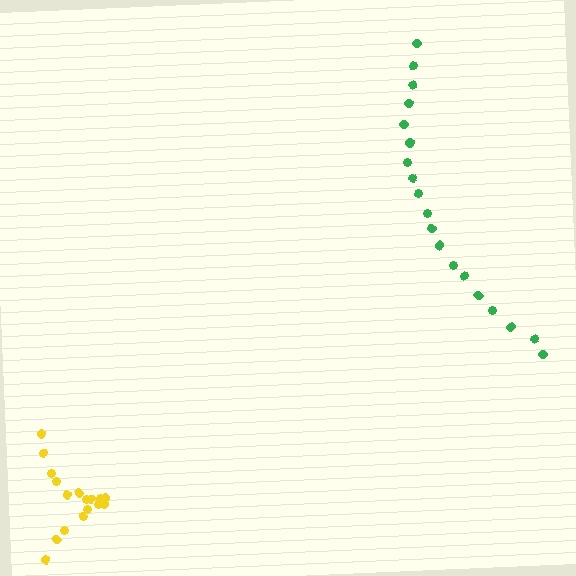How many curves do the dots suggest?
There are 2 distinct paths.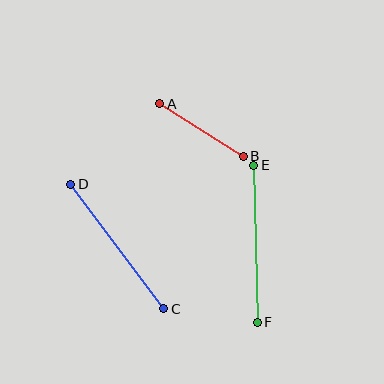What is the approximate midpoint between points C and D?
The midpoint is at approximately (117, 247) pixels.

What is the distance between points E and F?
The distance is approximately 157 pixels.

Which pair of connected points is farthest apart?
Points E and F are farthest apart.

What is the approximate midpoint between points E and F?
The midpoint is at approximately (256, 244) pixels.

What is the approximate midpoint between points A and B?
The midpoint is at approximately (201, 130) pixels.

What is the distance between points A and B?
The distance is approximately 98 pixels.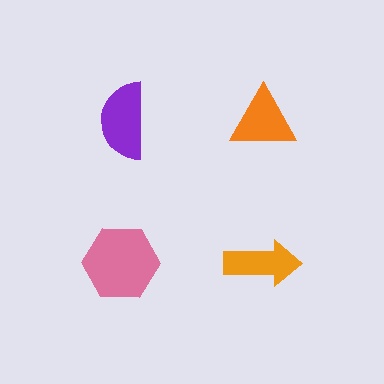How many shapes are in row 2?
2 shapes.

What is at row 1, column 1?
A purple semicircle.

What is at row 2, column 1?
A pink hexagon.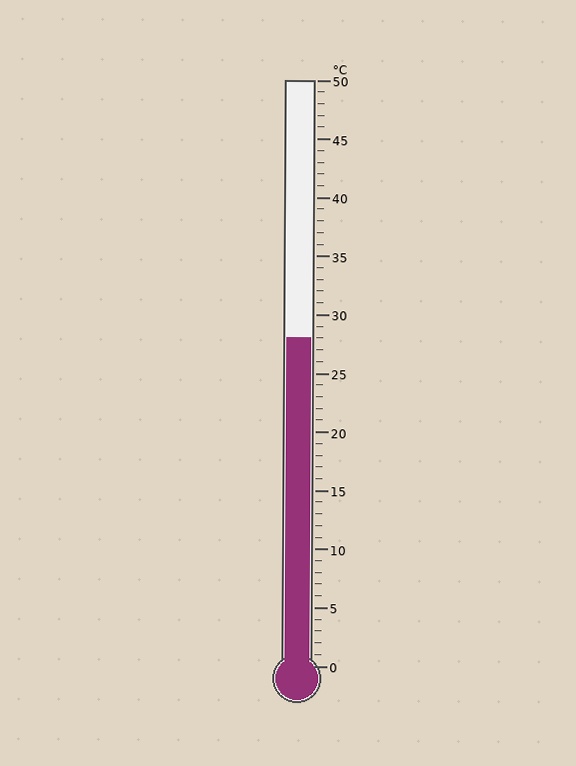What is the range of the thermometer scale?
The thermometer scale ranges from 0°C to 50°C.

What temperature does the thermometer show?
The thermometer shows approximately 28°C.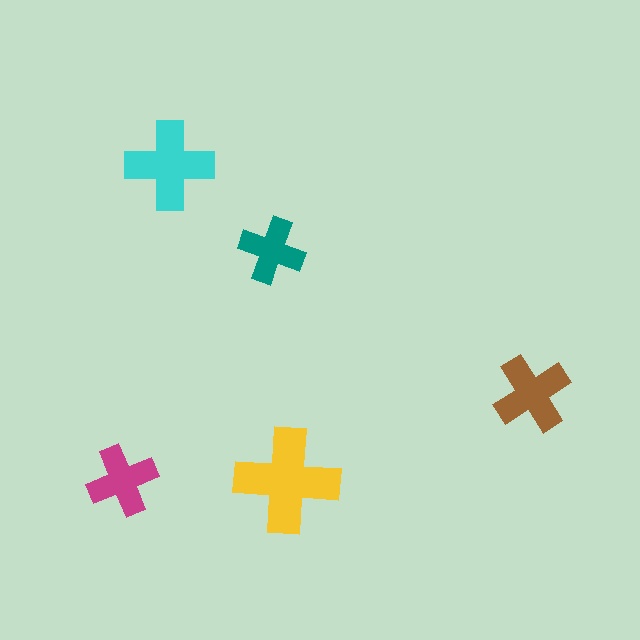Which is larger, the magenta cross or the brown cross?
The brown one.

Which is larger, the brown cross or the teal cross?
The brown one.